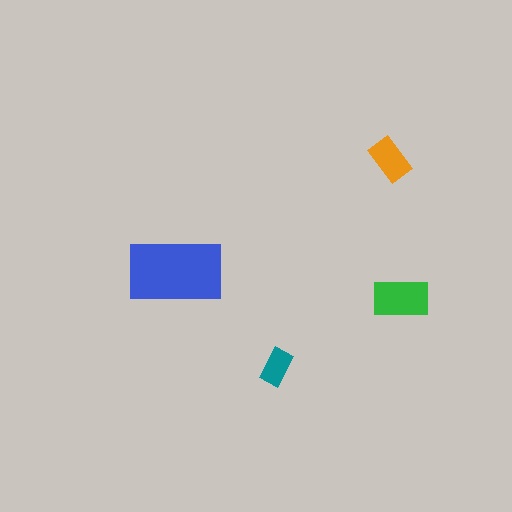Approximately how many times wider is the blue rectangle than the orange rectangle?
About 2 times wider.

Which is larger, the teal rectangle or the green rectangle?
The green one.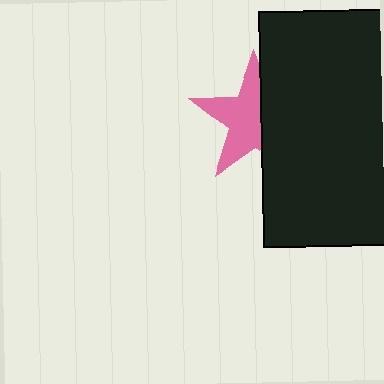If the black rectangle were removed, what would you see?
You would see the complete pink star.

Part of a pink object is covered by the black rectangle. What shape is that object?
It is a star.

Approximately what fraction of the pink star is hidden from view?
Roughly 43% of the pink star is hidden behind the black rectangle.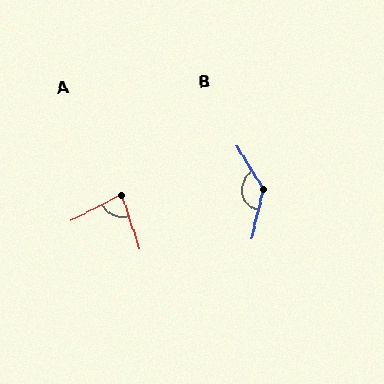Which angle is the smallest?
A, at approximately 81 degrees.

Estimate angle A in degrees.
Approximately 81 degrees.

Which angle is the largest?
B, at approximately 136 degrees.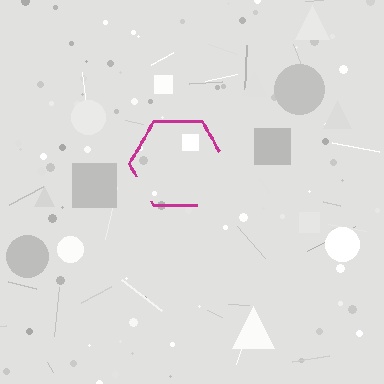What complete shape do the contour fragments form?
The contour fragments form a hexagon.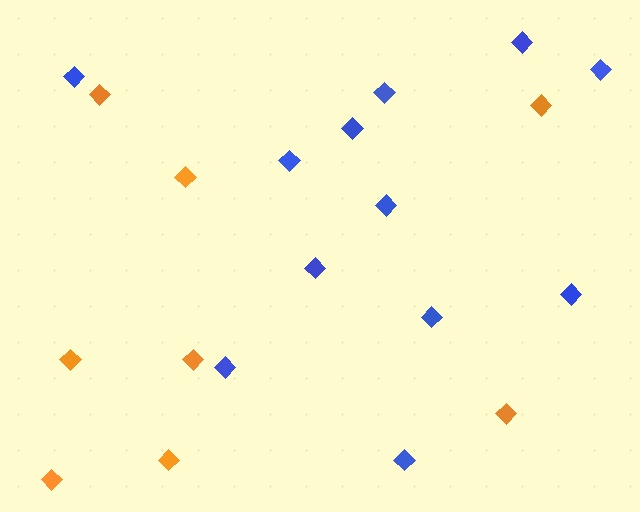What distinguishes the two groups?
There are 2 groups: one group of orange diamonds (8) and one group of blue diamonds (12).